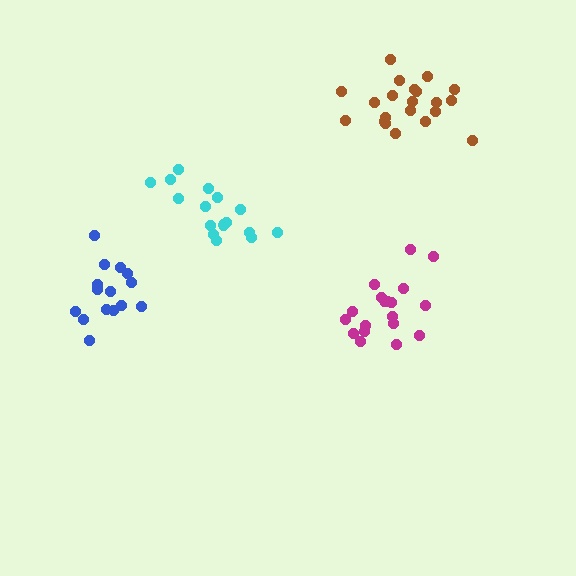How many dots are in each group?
Group 1: 21 dots, Group 2: 15 dots, Group 3: 19 dots, Group 4: 16 dots (71 total).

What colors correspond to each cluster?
The clusters are colored: brown, blue, magenta, cyan.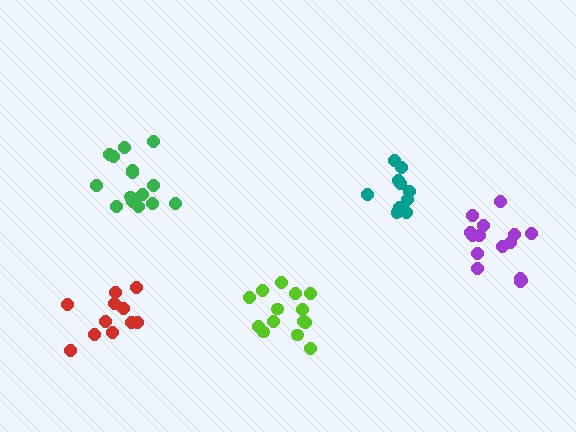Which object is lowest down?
The lime cluster is bottommost.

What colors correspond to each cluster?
The clusters are colored: red, teal, green, purple, lime.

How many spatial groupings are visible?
There are 5 spatial groupings.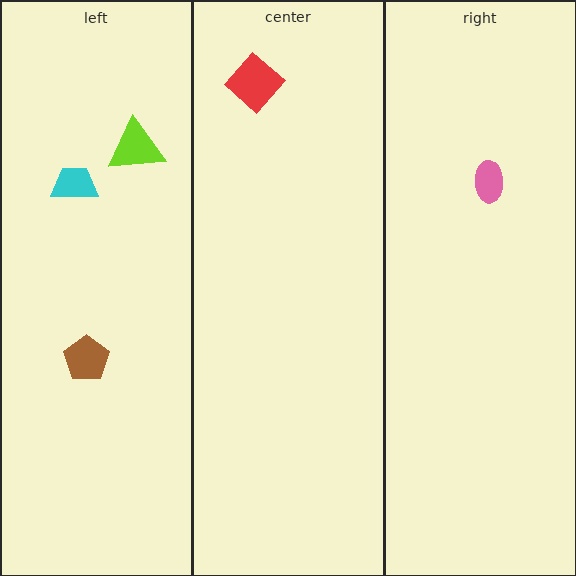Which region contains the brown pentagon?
The left region.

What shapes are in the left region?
The lime triangle, the cyan trapezoid, the brown pentagon.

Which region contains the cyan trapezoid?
The left region.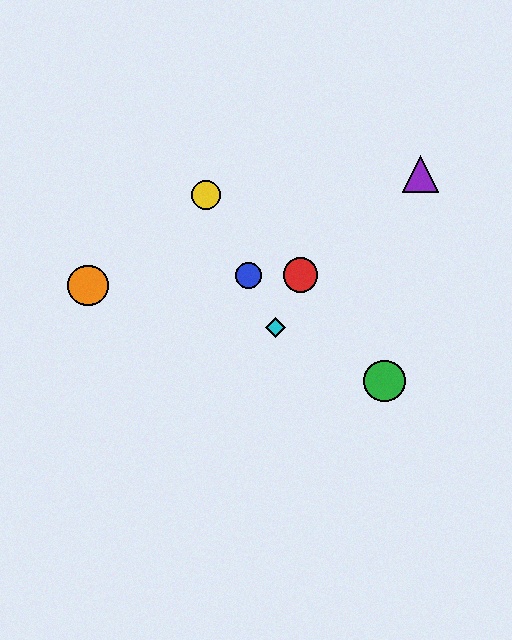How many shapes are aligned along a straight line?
3 shapes (the blue circle, the yellow circle, the cyan diamond) are aligned along a straight line.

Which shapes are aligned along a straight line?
The blue circle, the yellow circle, the cyan diamond are aligned along a straight line.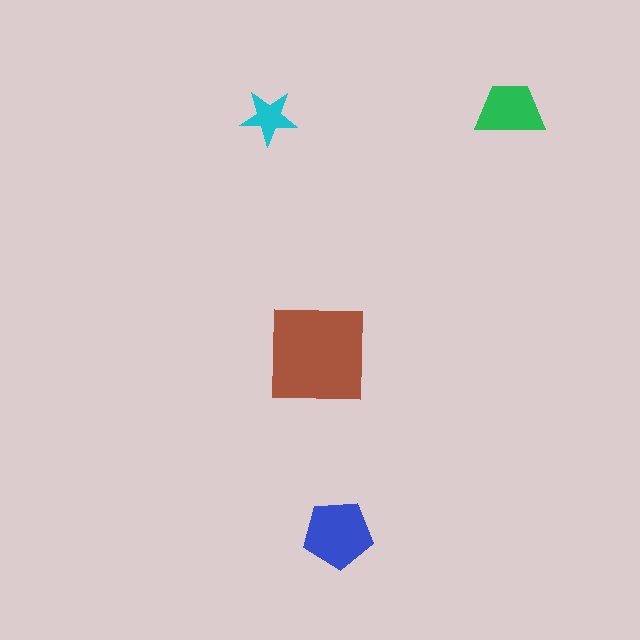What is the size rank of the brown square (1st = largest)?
1st.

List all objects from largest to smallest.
The brown square, the blue pentagon, the green trapezoid, the cyan star.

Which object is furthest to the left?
The cyan star is leftmost.